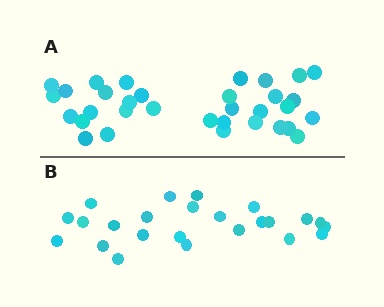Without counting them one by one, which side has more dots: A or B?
Region A (the top region) has more dots.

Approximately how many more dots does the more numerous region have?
Region A has roughly 8 or so more dots than region B.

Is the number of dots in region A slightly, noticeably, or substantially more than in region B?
Region A has noticeably more, but not dramatically so. The ratio is roughly 1.4 to 1.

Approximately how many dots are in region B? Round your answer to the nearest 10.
About 20 dots. (The exact count is 24, which rounds to 20.)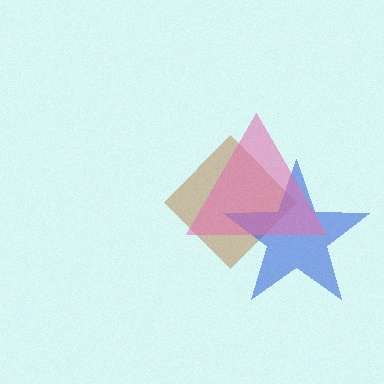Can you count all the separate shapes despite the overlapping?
Yes, there are 3 separate shapes.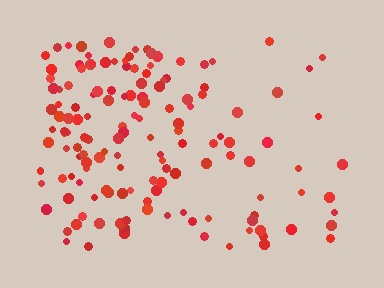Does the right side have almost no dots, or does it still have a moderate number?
Still a moderate number, just noticeably fewer than the left.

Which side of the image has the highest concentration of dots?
The left.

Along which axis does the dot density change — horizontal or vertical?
Horizontal.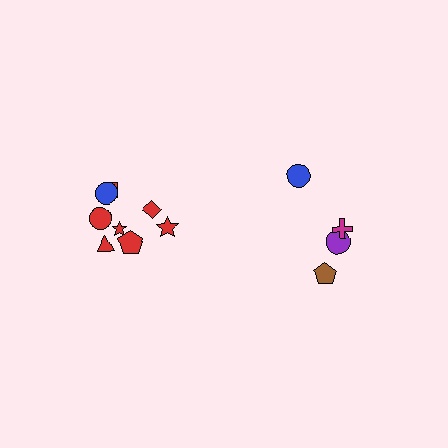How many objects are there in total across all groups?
There are 12 objects.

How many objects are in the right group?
There are 4 objects.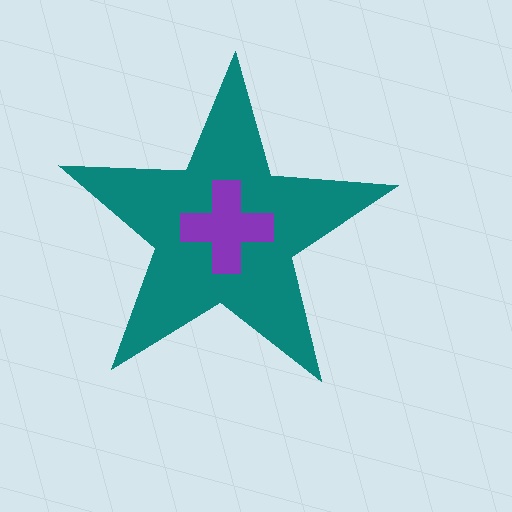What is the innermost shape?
The purple cross.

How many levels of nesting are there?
2.